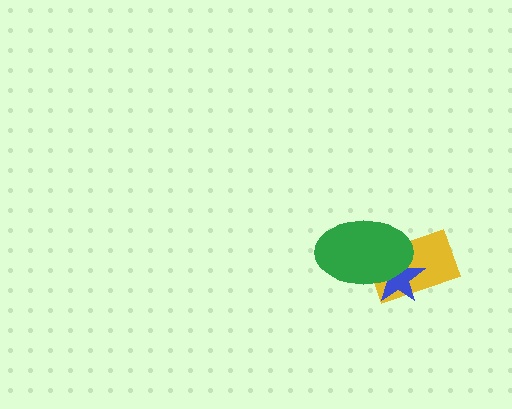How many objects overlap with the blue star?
2 objects overlap with the blue star.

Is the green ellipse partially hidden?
No, no other shape covers it.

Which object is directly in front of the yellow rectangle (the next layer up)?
The blue star is directly in front of the yellow rectangle.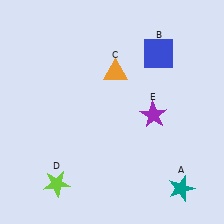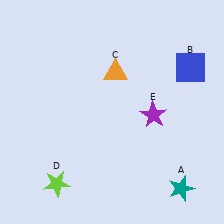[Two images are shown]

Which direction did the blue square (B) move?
The blue square (B) moved right.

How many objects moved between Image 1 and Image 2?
1 object moved between the two images.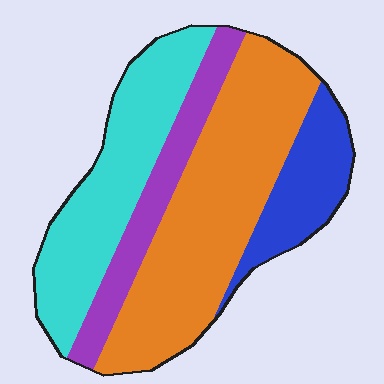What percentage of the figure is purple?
Purple covers around 15% of the figure.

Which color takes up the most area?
Orange, at roughly 40%.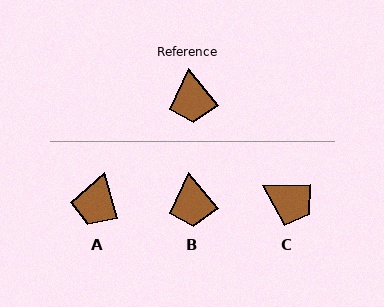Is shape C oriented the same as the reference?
No, it is off by about 53 degrees.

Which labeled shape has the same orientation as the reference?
B.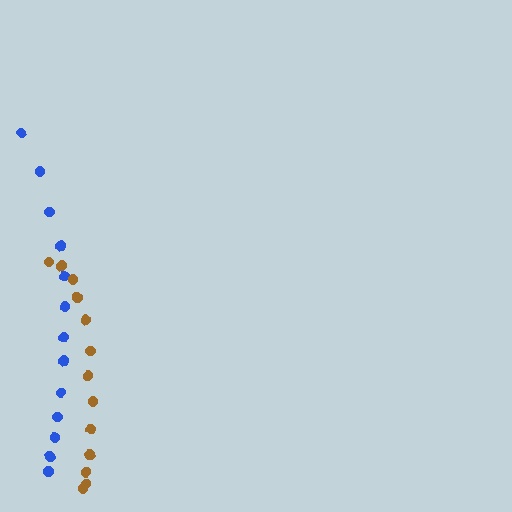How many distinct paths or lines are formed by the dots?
There are 2 distinct paths.